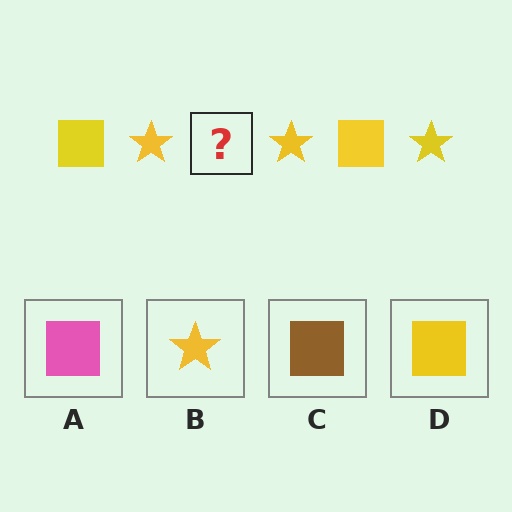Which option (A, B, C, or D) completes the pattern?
D.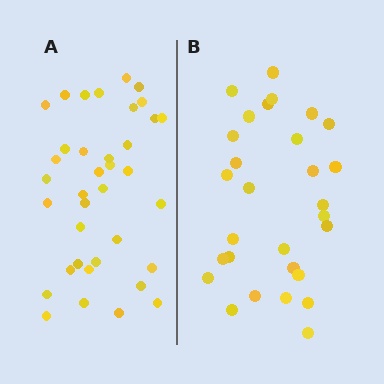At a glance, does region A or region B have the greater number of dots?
Region A (the left region) has more dots.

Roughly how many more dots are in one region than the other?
Region A has roughly 8 or so more dots than region B.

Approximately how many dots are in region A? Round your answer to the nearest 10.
About 40 dots. (The exact count is 37, which rounds to 40.)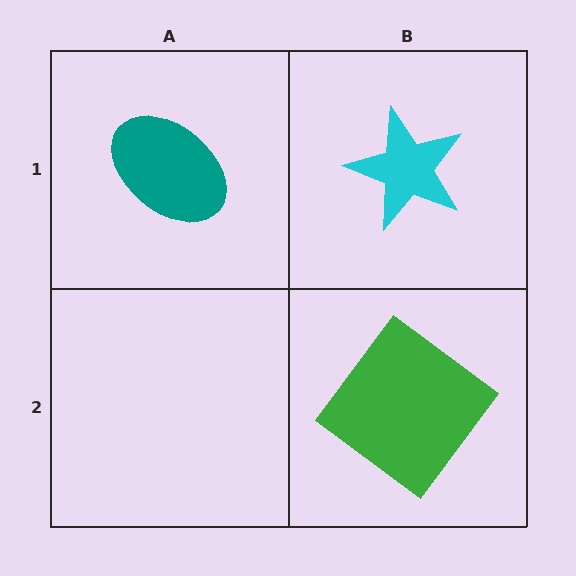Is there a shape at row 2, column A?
No, that cell is empty.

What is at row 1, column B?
A cyan star.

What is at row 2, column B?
A green diamond.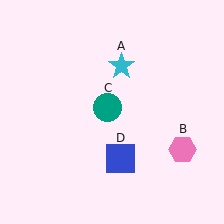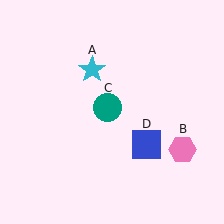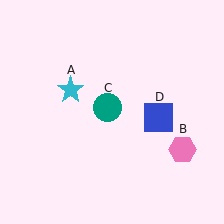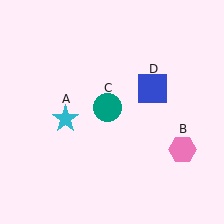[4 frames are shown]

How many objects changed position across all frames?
2 objects changed position: cyan star (object A), blue square (object D).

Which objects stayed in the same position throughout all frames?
Pink hexagon (object B) and teal circle (object C) remained stationary.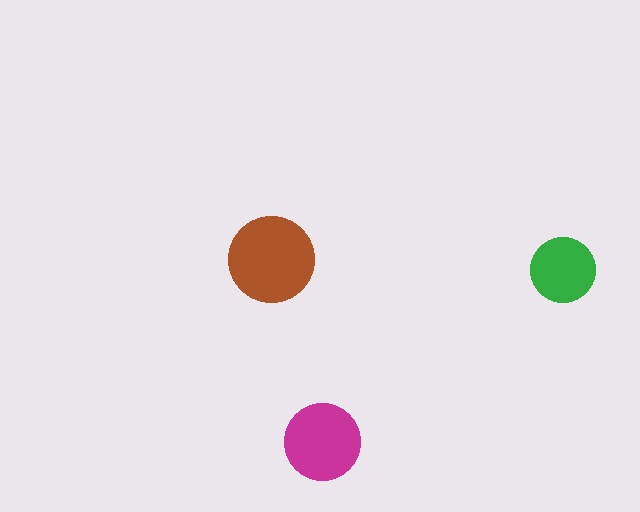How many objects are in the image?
There are 3 objects in the image.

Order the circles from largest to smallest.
the brown one, the magenta one, the green one.